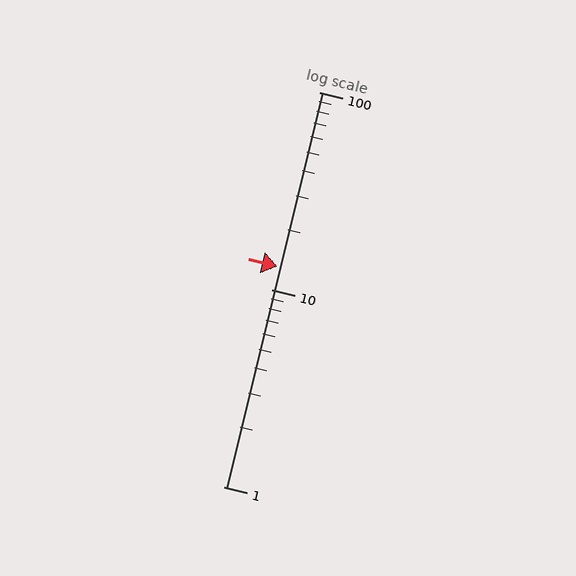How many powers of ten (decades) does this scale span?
The scale spans 2 decades, from 1 to 100.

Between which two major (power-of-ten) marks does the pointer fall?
The pointer is between 10 and 100.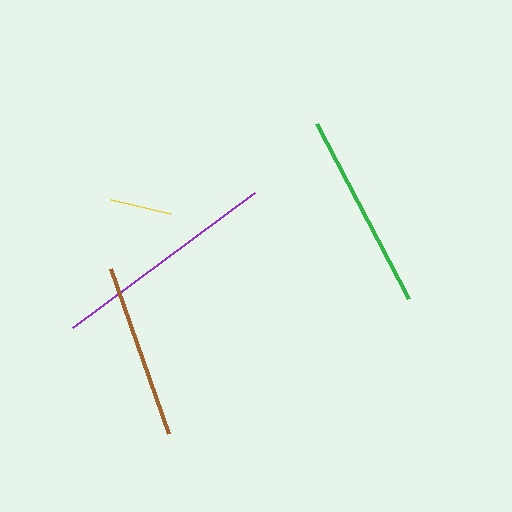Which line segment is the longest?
The purple line is the longest at approximately 226 pixels.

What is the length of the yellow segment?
The yellow segment is approximately 61 pixels long.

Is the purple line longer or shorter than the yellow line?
The purple line is longer than the yellow line.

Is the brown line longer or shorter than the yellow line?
The brown line is longer than the yellow line.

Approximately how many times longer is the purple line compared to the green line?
The purple line is approximately 1.1 times the length of the green line.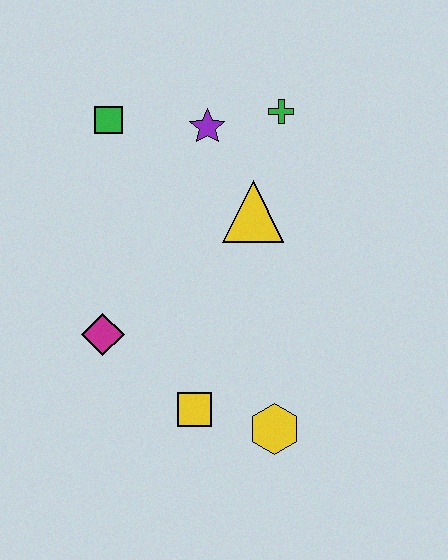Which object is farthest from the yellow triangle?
The yellow hexagon is farthest from the yellow triangle.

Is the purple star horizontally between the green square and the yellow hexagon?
Yes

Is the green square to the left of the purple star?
Yes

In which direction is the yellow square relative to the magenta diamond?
The yellow square is to the right of the magenta diamond.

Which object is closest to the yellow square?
The yellow hexagon is closest to the yellow square.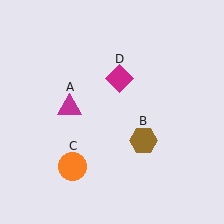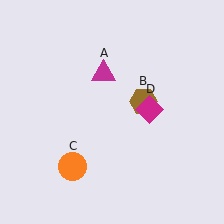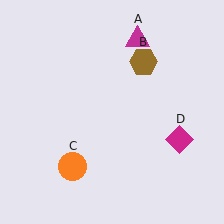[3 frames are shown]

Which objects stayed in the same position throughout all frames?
Orange circle (object C) remained stationary.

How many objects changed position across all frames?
3 objects changed position: magenta triangle (object A), brown hexagon (object B), magenta diamond (object D).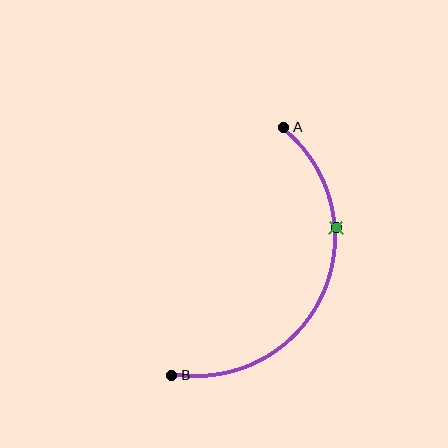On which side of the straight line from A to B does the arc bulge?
The arc bulges to the right of the straight line connecting A and B.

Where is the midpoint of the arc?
The arc midpoint is the point on the curve farthest from the straight line joining A and B. It sits to the right of that line.